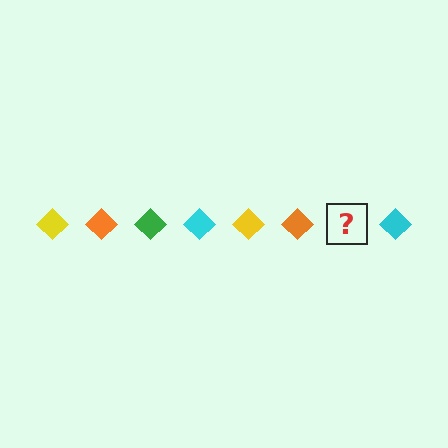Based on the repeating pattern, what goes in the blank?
The blank should be a green diamond.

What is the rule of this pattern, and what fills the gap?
The rule is that the pattern cycles through yellow, orange, green, cyan diamonds. The gap should be filled with a green diamond.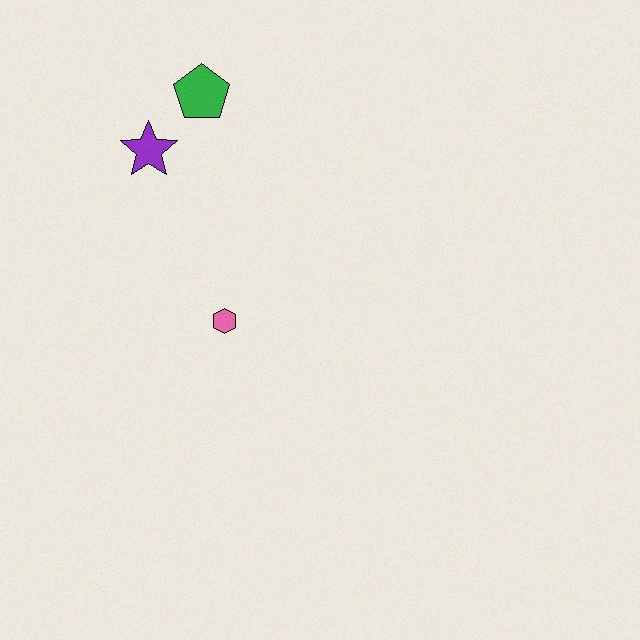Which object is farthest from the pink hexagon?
The green pentagon is farthest from the pink hexagon.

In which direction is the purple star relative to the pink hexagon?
The purple star is above the pink hexagon.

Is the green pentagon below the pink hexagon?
No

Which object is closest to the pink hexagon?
The purple star is closest to the pink hexagon.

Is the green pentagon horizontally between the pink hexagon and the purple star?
Yes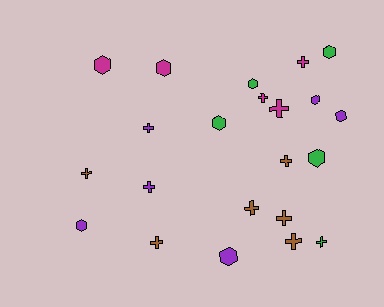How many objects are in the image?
There are 22 objects.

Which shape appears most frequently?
Cross, with 12 objects.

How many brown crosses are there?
There are 6 brown crosses.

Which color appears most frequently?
Purple, with 6 objects.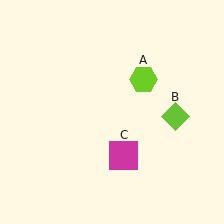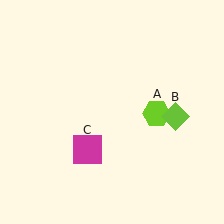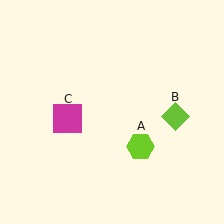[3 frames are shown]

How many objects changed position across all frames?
2 objects changed position: lime hexagon (object A), magenta square (object C).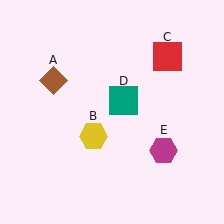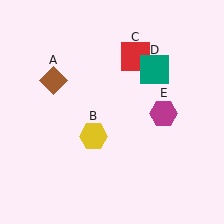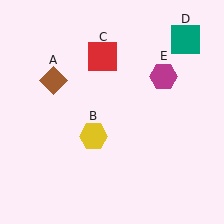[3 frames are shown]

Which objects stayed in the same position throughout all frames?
Brown diamond (object A) and yellow hexagon (object B) remained stationary.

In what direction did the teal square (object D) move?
The teal square (object D) moved up and to the right.